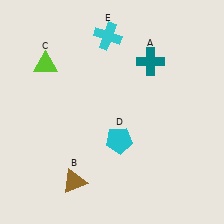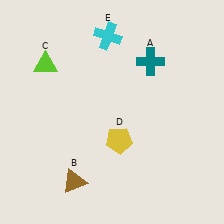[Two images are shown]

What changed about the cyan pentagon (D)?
In Image 1, D is cyan. In Image 2, it changed to yellow.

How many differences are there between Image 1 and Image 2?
There is 1 difference between the two images.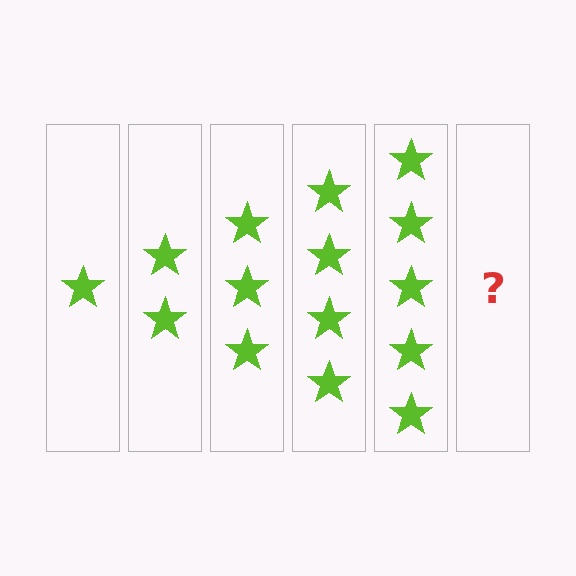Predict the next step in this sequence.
The next step is 6 stars.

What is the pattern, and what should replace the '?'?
The pattern is that each step adds one more star. The '?' should be 6 stars.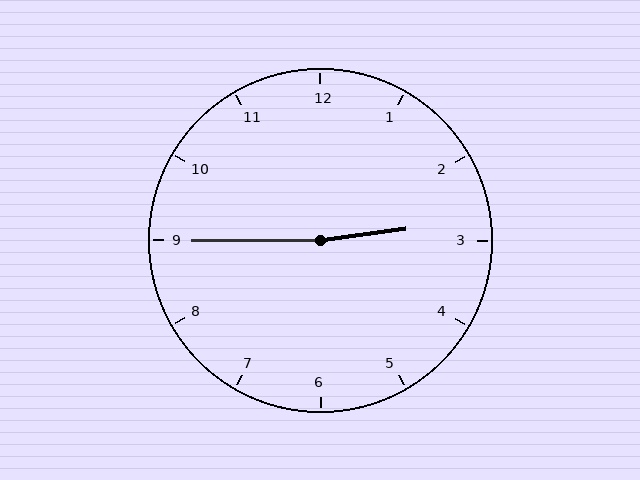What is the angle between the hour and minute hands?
Approximately 172 degrees.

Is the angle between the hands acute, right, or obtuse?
It is obtuse.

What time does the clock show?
2:45.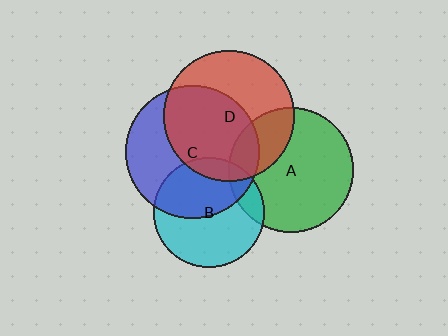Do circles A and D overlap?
Yes.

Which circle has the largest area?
Circle C (blue).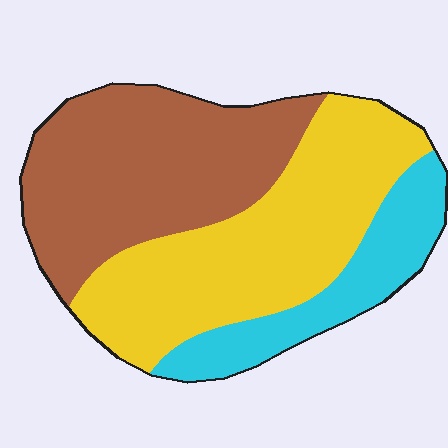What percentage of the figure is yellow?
Yellow takes up about two fifths (2/5) of the figure.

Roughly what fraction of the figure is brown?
Brown covers 40% of the figure.